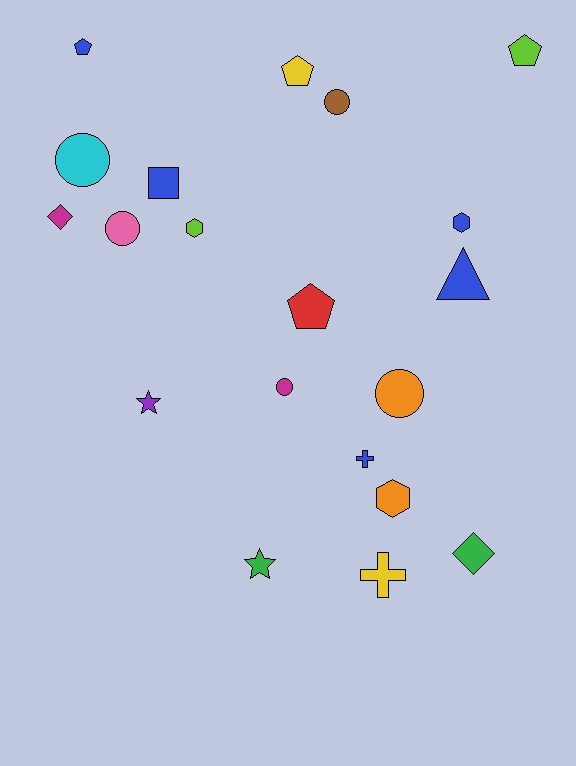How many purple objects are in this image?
There is 1 purple object.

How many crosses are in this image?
There are 2 crosses.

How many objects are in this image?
There are 20 objects.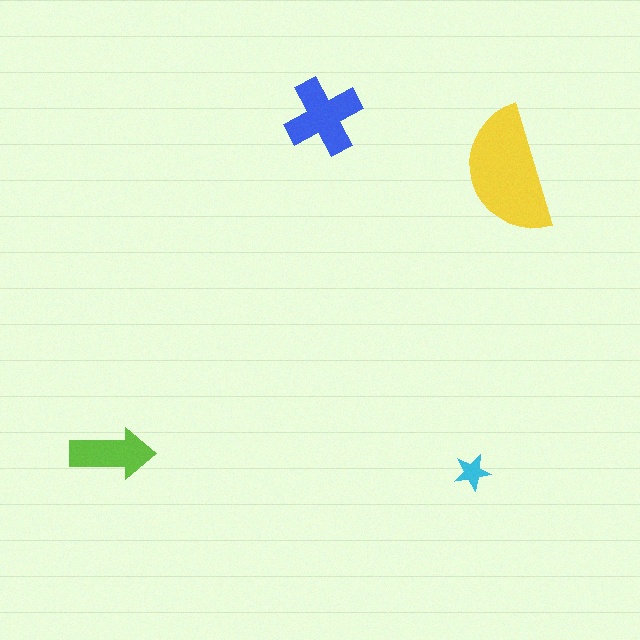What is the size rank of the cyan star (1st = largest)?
4th.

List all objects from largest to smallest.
The yellow semicircle, the blue cross, the lime arrow, the cyan star.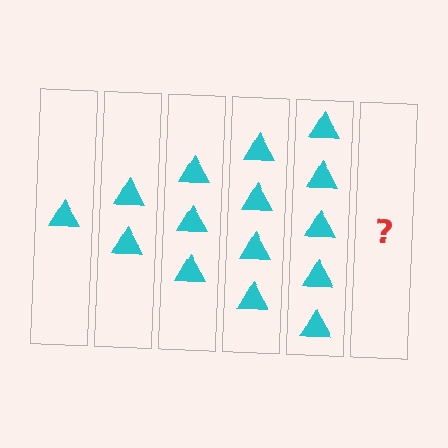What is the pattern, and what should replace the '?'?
The pattern is that each step adds one more triangle. The '?' should be 6 triangles.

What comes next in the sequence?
The next element should be 6 triangles.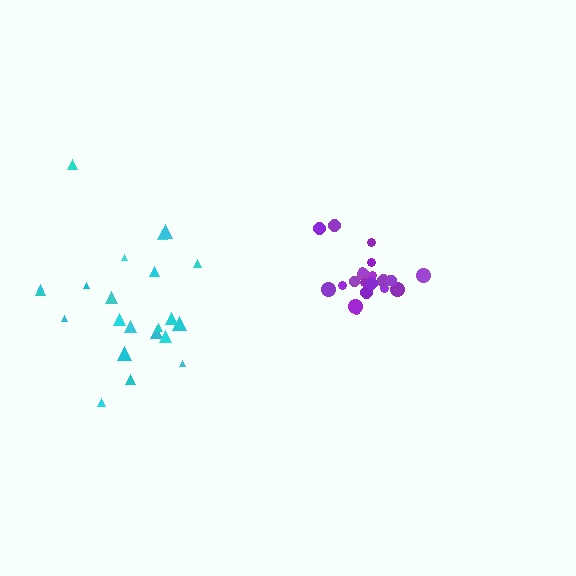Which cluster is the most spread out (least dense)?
Cyan.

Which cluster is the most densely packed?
Purple.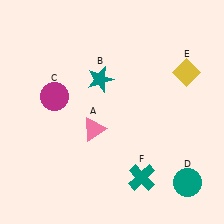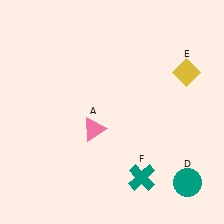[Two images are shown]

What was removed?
The teal star (B), the magenta circle (C) were removed in Image 2.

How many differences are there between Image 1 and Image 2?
There are 2 differences between the two images.